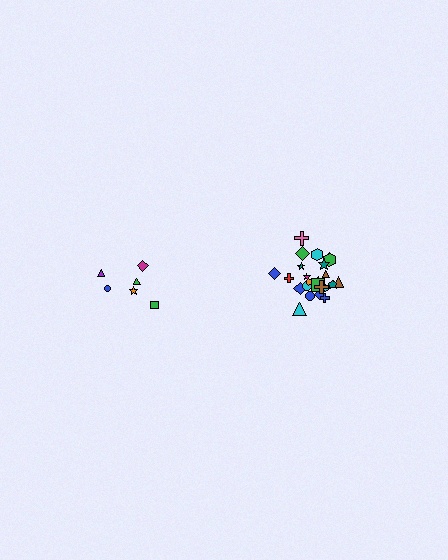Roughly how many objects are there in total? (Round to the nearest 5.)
Roughly 30 objects in total.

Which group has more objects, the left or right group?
The right group.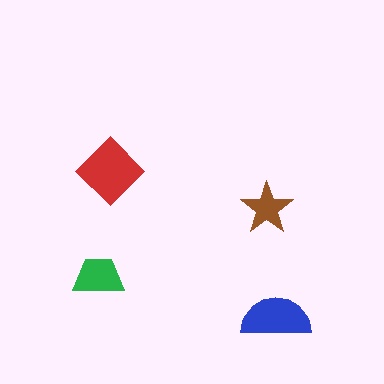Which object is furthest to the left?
The green trapezoid is leftmost.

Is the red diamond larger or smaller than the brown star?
Larger.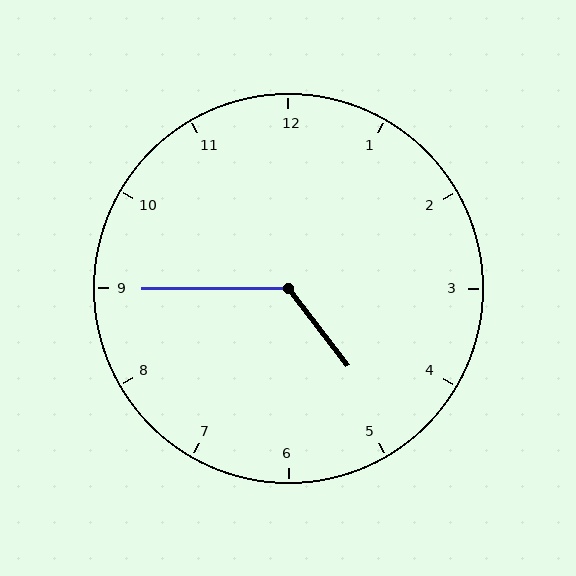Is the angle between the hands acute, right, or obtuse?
It is obtuse.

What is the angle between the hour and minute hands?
Approximately 128 degrees.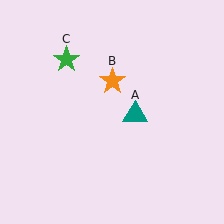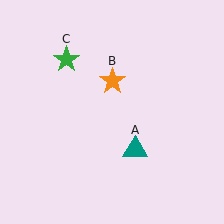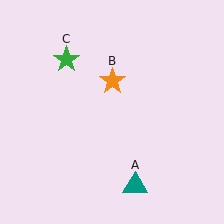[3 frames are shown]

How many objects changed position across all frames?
1 object changed position: teal triangle (object A).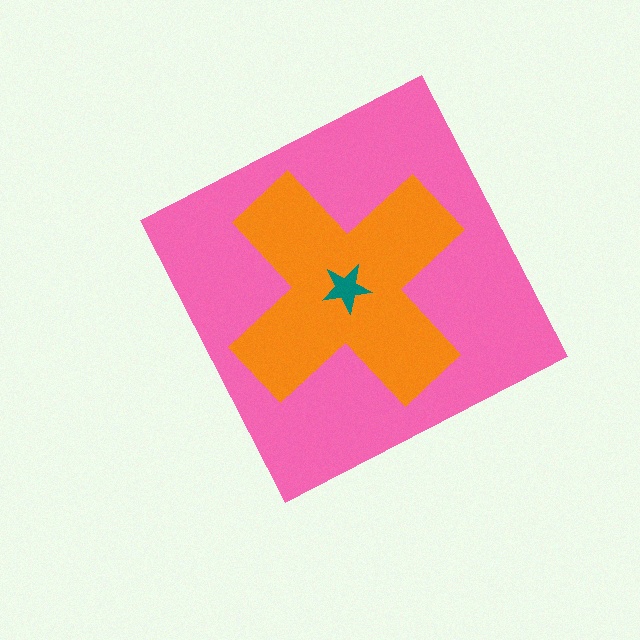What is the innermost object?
The teal star.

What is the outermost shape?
The pink diamond.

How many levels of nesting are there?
3.